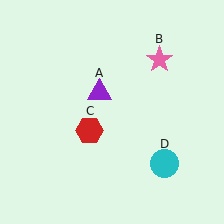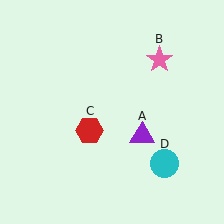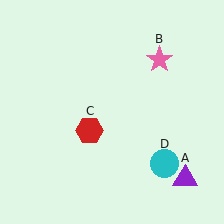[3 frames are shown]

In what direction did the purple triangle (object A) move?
The purple triangle (object A) moved down and to the right.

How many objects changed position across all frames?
1 object changed position: purple triangle (object A).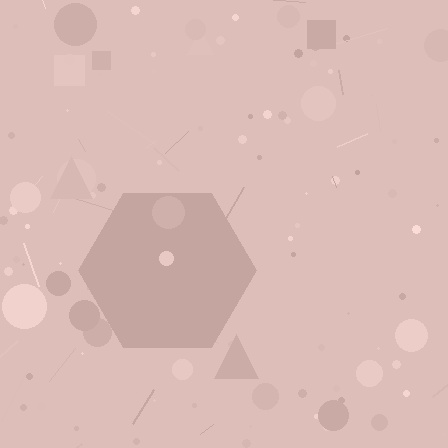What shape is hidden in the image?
A hexagon is hidden in the image.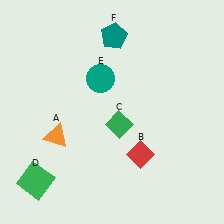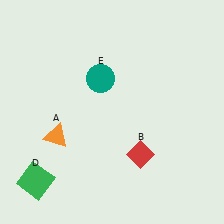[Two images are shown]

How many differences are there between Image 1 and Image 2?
There are 2 differences between the two images.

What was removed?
The teal pentagon (F), the green diamond (C) were removed in Image 2.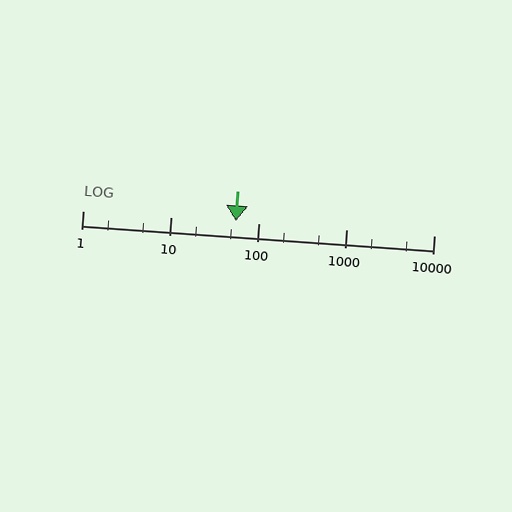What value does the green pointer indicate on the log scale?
The pointer indicates approximately 56.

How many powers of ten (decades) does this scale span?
The scale spans 4 decades, from 1 to 10000.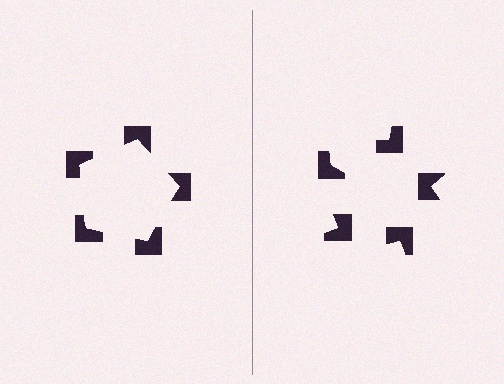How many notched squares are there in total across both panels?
10 — 5 on each side.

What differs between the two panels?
The notched squares are positioned identically on both sides; only the wedge orientations differ. On the left they align to a pentagon; on the right they are misaligned.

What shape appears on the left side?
An illusory pentagon.